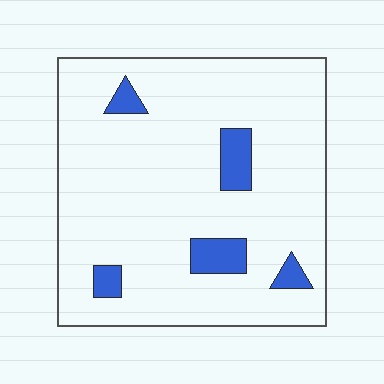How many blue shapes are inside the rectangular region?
5.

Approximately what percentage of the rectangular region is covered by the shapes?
Approximately 10%.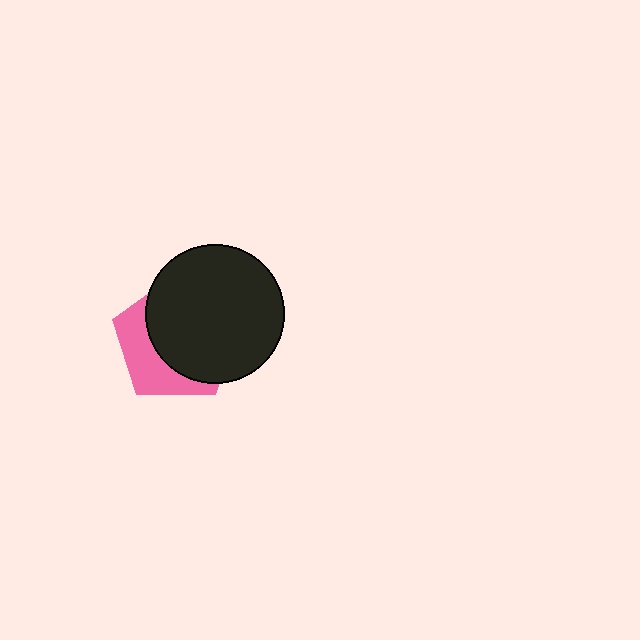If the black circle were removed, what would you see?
You would see the complete pink pentagon.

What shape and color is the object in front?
The object in front is a black circle.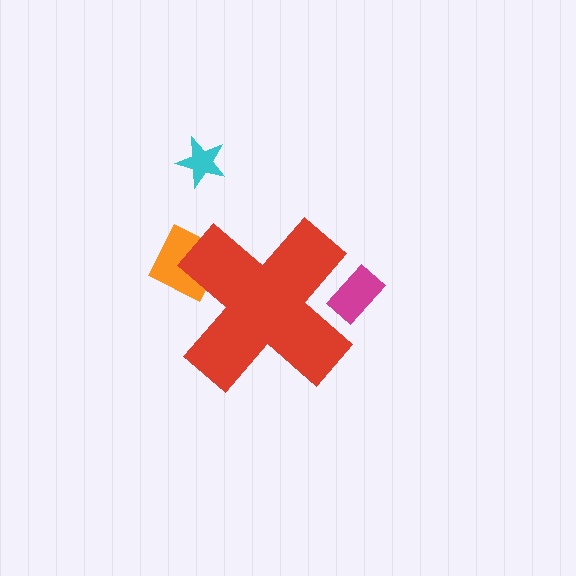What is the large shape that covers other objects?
A red cross.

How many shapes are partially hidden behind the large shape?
2 shapes are partially hidden.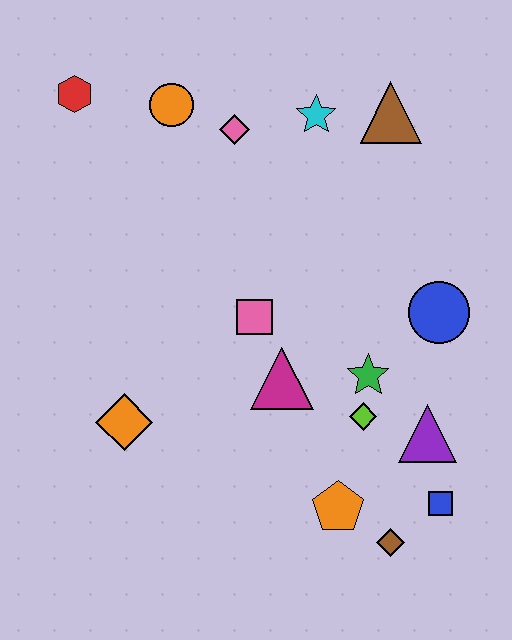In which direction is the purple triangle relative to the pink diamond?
The purple triangle is below the pink diamond.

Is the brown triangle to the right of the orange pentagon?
Yes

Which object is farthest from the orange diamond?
The brown triangle is farthest from the orange diamond.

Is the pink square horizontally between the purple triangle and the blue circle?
No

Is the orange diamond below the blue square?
No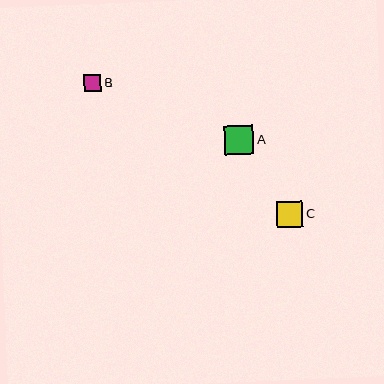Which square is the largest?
Square A is the largest with a size of approximately 29 pixels.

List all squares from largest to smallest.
From largest to smallest: A, C, B.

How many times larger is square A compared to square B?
Square A is approximately 1.7 times the size of square B.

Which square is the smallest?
Square B is the smallest with a size of approximately 17 pixels.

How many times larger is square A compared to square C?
Square A is approximately 1.1 times the size of square C.